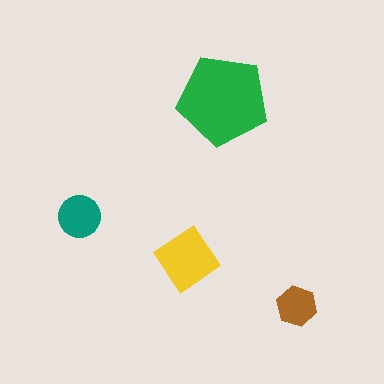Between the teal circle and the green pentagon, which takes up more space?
The green pentagon.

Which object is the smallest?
The brown hexagon.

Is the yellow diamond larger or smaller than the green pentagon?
Smaller.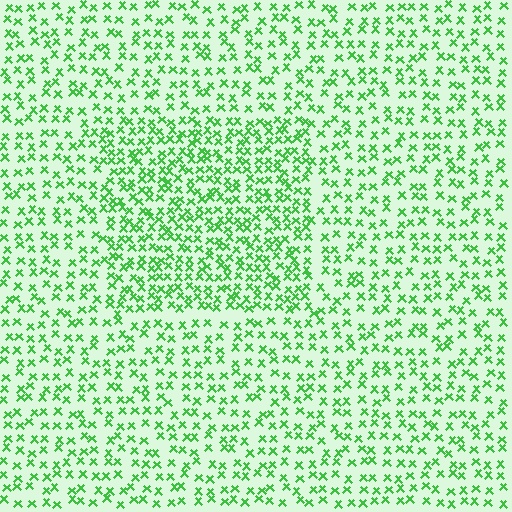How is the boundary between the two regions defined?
The boundary is defined by a change in element density (approximately 1.7x ratio). All elements are the same color, size, and shape.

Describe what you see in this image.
The image contains small green elements arranged at two different densities. A rectangle-shaped region is visible where the elements are more densely packed than the surrounding area.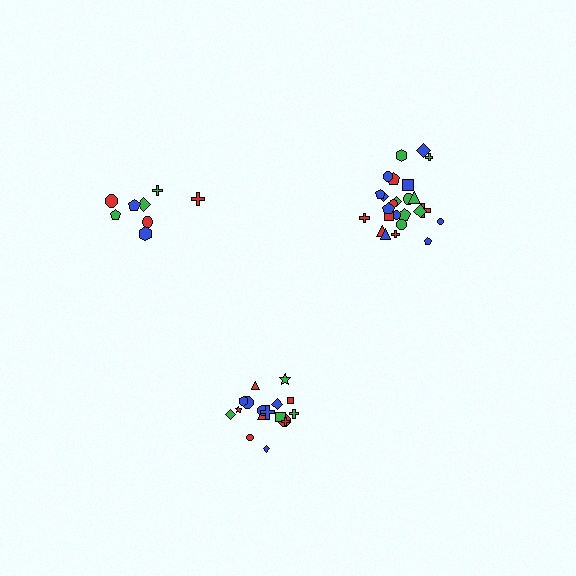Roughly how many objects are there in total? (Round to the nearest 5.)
Roughly 50 objects in total.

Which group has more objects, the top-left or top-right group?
The top-right group.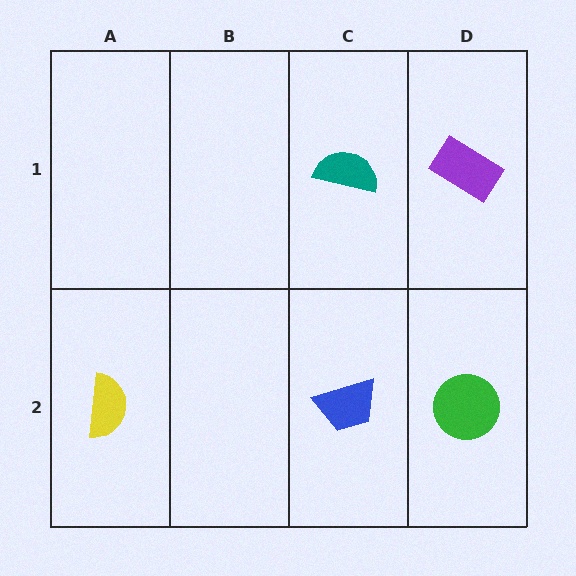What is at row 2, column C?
A blue trapezoid.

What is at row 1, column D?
A purple rectangle.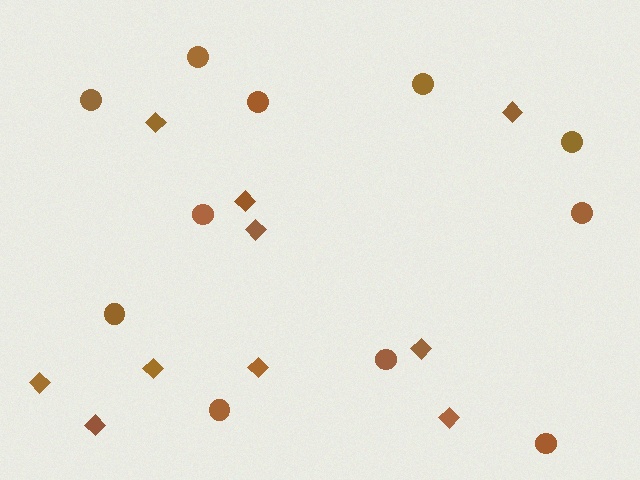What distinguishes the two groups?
There are 2 groups: one group of diamonds (10) and one group of circles (11).